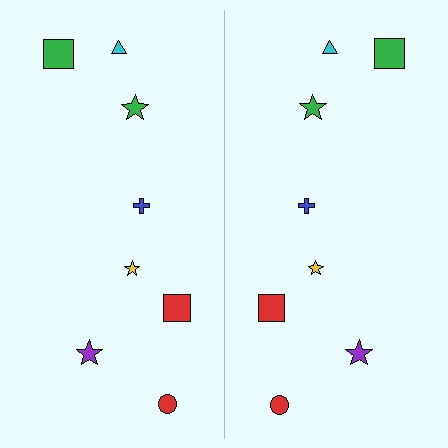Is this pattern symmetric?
Yes, this pattern has bilateral (reflection) symmetry.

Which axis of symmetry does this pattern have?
The pattern has a vertical axis of symmetry running through the center of the image.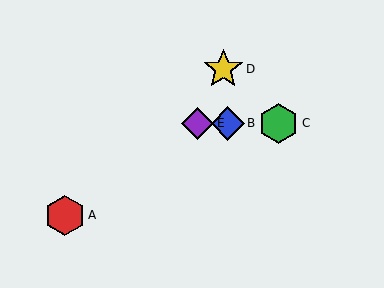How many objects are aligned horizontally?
3 objects (B, C, E) are aligned horizontally.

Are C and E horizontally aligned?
Yes, both are at y≈123.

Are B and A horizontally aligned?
No, B is at y≈123 and A is at y≈215.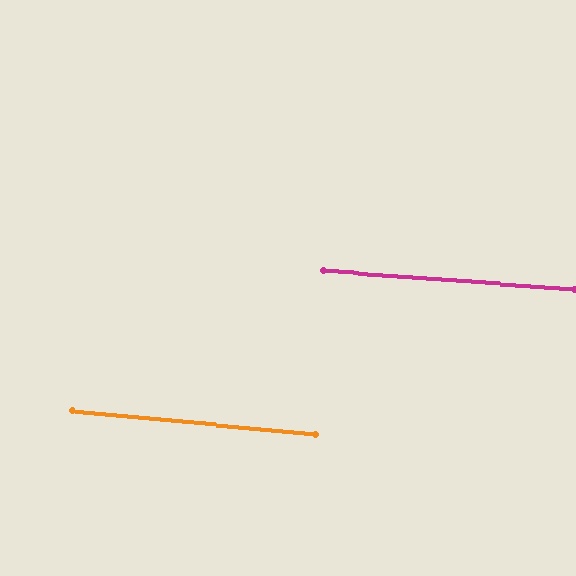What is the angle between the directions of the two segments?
Approximately 1 degree.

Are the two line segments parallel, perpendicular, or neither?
Parallel — their directions differ by only 1.3°.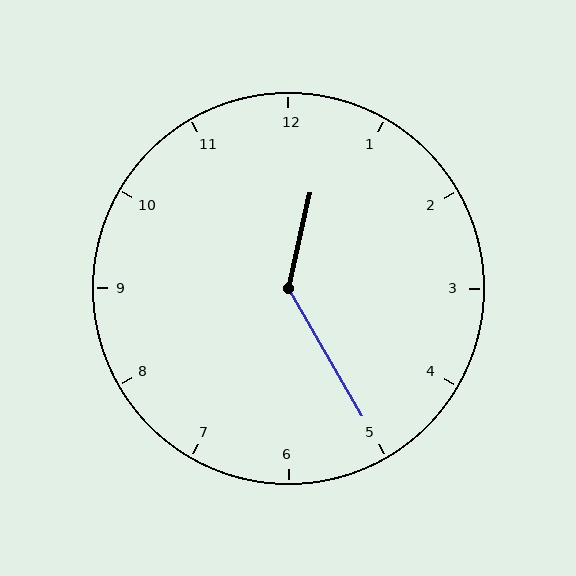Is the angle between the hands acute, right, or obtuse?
It is obtuse.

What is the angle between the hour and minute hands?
Approximately 138 degrees.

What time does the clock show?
12:25.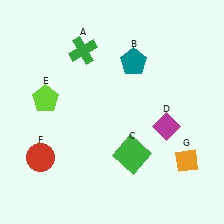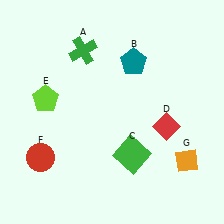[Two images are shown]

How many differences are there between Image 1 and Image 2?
There is 1 difference between the two images.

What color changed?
The diamond (D) changed from magenta in Image 1 to red in Image 2.